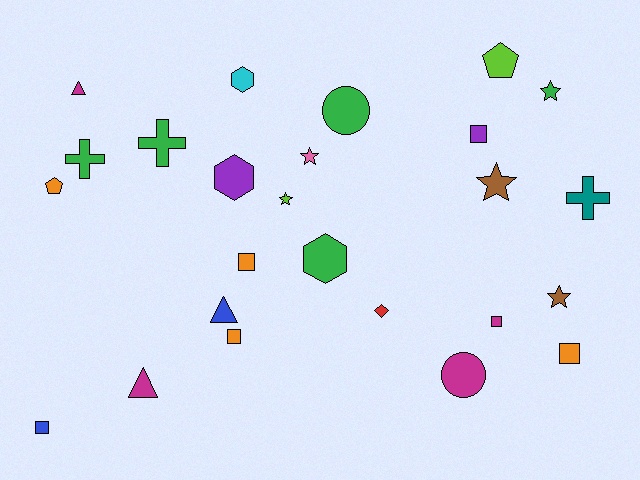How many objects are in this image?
There are 25 objects.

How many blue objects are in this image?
There are 2 blue objects.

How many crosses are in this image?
There are 3 crosses.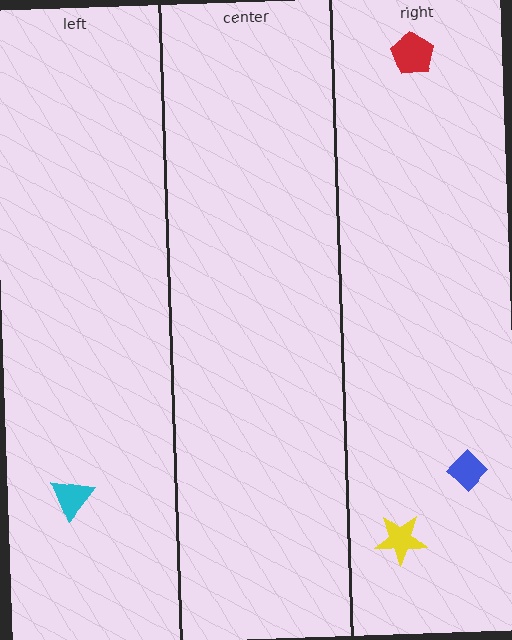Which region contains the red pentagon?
The right region.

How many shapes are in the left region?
1.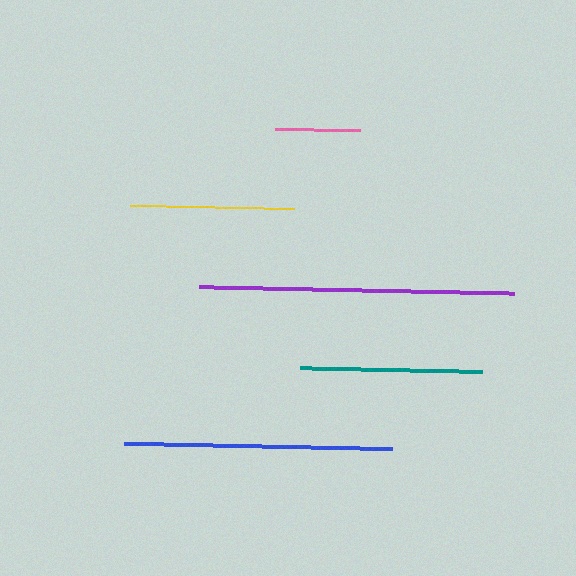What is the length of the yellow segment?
The yellow segment is approximately 165 pixels long.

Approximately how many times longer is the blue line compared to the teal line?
The blue line is approximately 1.5 times the length of the teal line.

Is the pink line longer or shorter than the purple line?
The purple line is longer than the pink line.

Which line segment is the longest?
The purple line is the longest at approximately 315 pixels.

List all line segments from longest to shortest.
From longest to shortest: purple, blue, teal, yellow, pink.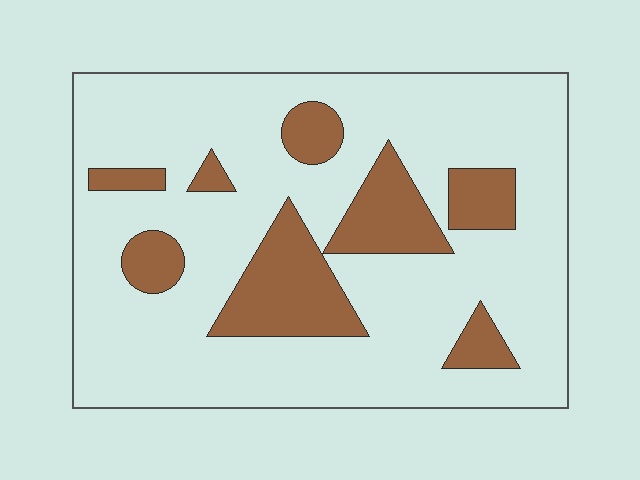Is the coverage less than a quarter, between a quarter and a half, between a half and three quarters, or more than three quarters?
Less than a quarter.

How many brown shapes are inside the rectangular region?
8.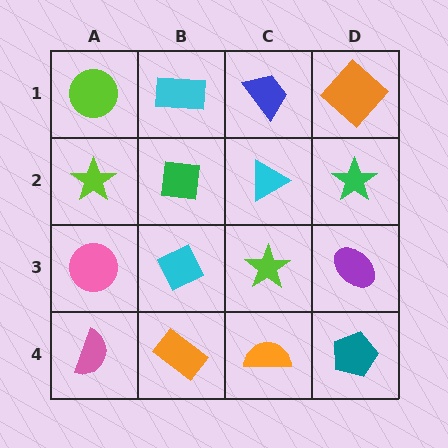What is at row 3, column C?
A lime star.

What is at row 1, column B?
A cyan rectangle.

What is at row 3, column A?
A pink circle.